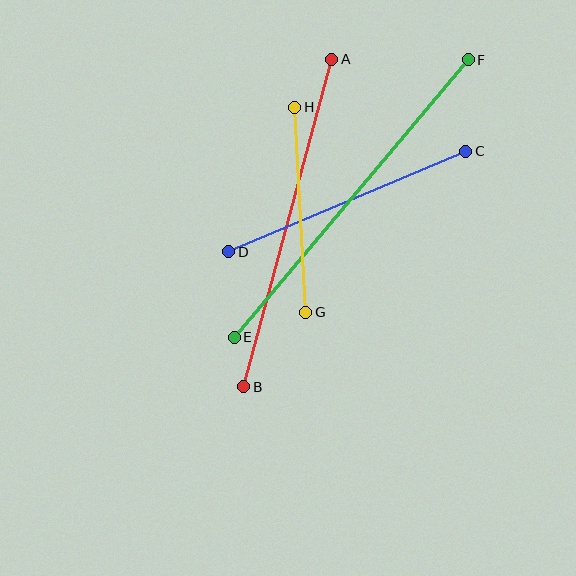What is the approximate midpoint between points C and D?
The midpoint is at approximately (347, 202) pixels.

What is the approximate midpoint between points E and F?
The midpoint is at approximately (351, 199) pixels.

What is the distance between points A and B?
The distance is approximately 339 pixels.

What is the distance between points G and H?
The distance is approximately 205 pixels.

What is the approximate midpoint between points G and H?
The midpoint is at approximately (300, 210) pixels.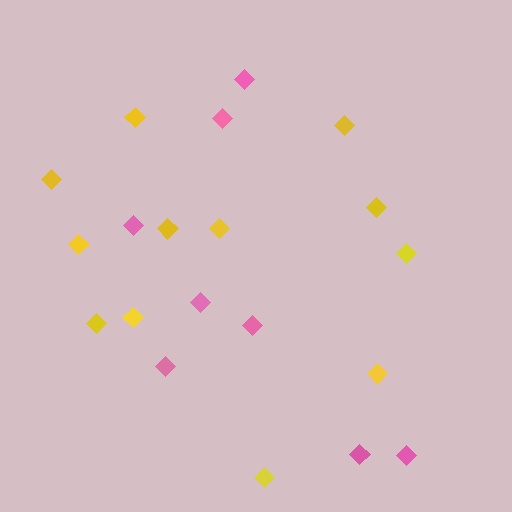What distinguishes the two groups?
There are 2 groups: one group of pink diamonds (8) and one group of yellow diamonds (12).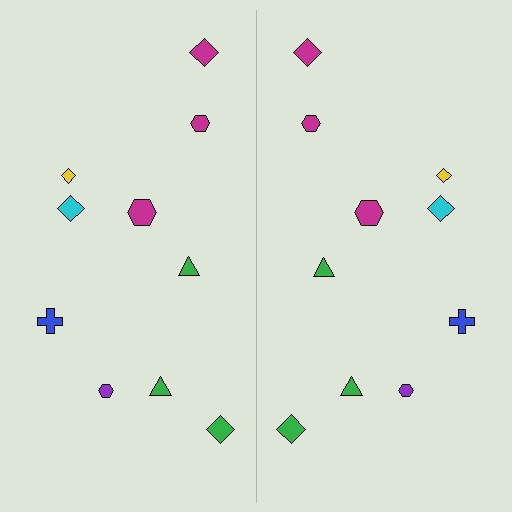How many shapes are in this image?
There are 20 shapes in this image.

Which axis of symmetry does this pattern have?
The pattern has a vertical axis of symmetry running through the center of the image.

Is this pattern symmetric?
Yes, this pattern has bilateral (reflection) symmetry.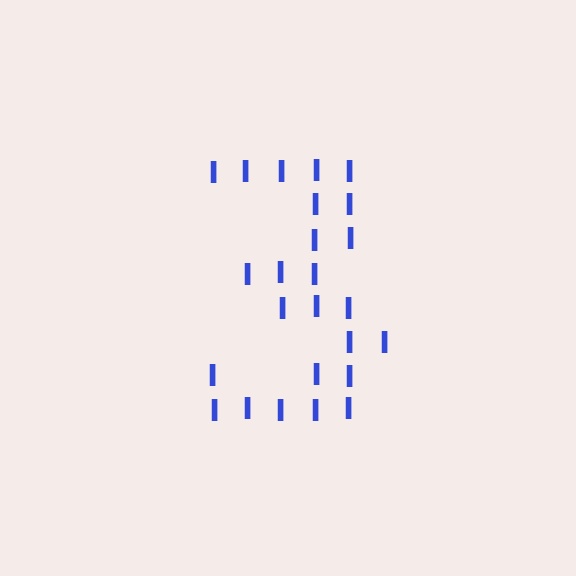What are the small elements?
The small elements are letter I's.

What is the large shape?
The large shape is the digit 3.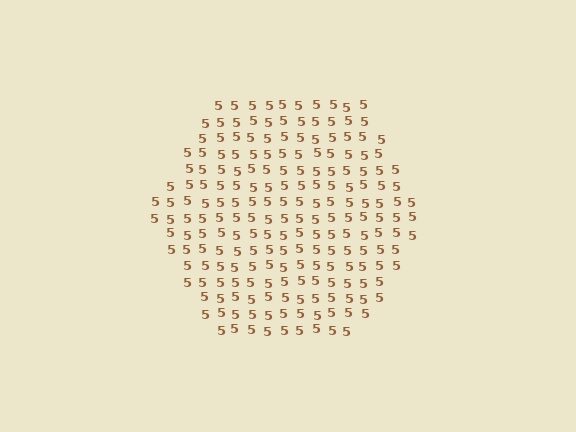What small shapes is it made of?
It is made of small digit 5's.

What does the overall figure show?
The overall figure shows a hexagon.